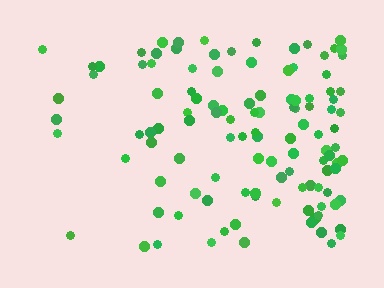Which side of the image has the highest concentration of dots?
The right.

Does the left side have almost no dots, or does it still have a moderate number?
Still a moderate number, just noticeably fewer than the right.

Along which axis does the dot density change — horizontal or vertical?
Horizontal.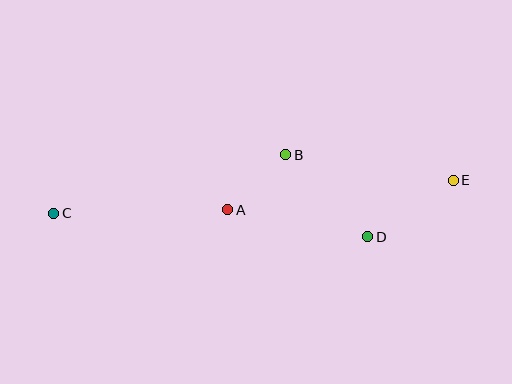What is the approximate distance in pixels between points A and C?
The distance between A and C is approximately 174 pixels.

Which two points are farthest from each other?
Points C and E are farthest from each other.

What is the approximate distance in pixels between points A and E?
The distance between A and E is approximately 227 pixels.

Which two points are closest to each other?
Points A and B are closest to each other.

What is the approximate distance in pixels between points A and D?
The distance between A and D is approximately 143 pixels.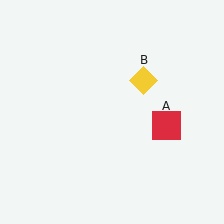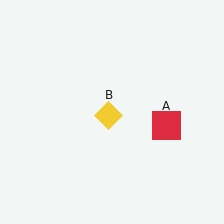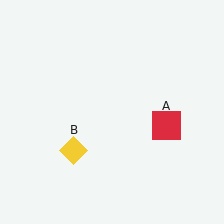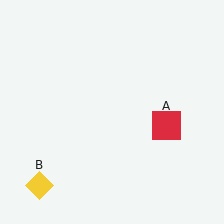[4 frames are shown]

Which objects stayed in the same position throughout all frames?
Red square (object A) remained stationary.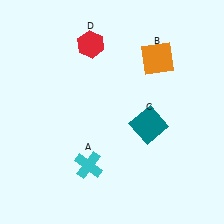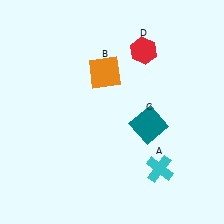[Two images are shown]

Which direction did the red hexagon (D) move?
The red hexagon (D) moved right.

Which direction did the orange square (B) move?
The orange square (B) moved left.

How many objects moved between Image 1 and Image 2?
3 objects moved between the two images.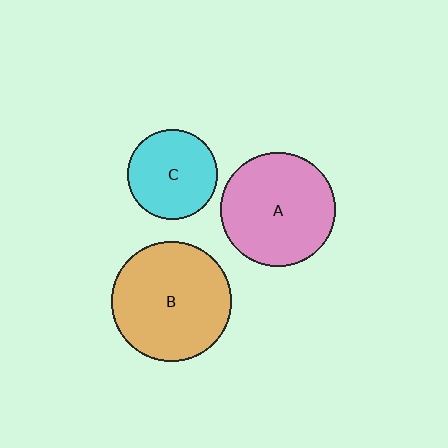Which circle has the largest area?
Circle B (orange).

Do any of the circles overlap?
No, none of the circles overlap.